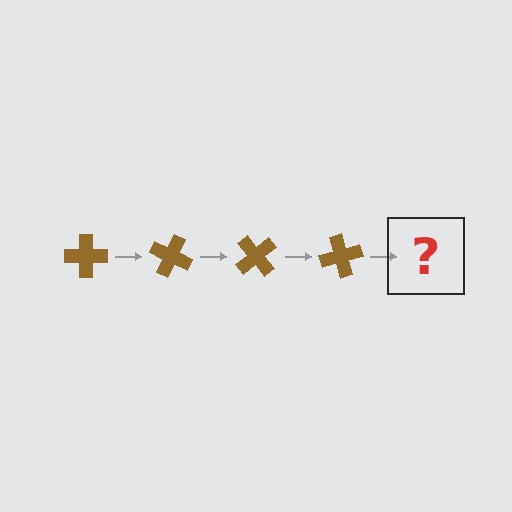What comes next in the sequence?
The next element should be a brown cross rotated 100 degrees.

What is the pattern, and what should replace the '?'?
The pattern is that the cross rotates 25 degrees each step. The '?' should be a brown cross rotated 100 degrees.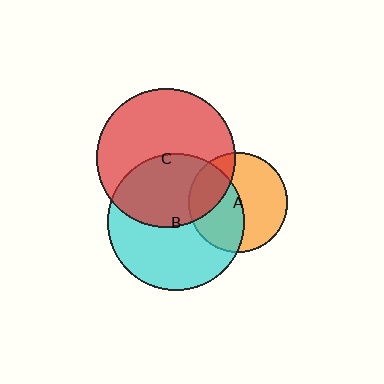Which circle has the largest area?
Circle C (red).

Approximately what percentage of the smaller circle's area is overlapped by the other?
Approximately 45%.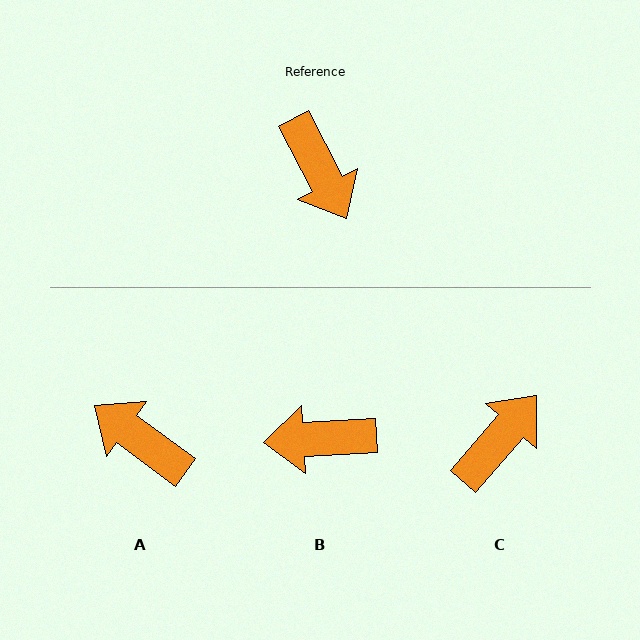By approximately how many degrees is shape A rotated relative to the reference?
Approximately 154 degrees clockwise.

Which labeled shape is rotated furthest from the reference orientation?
A, about 154 degrees away.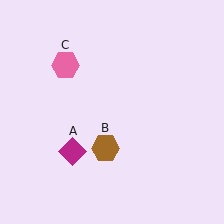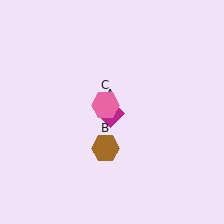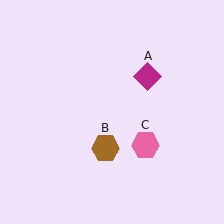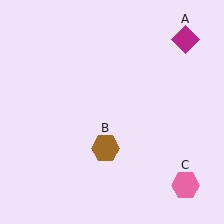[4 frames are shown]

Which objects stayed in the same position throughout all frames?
Brown hexagon (object B) remained stationary.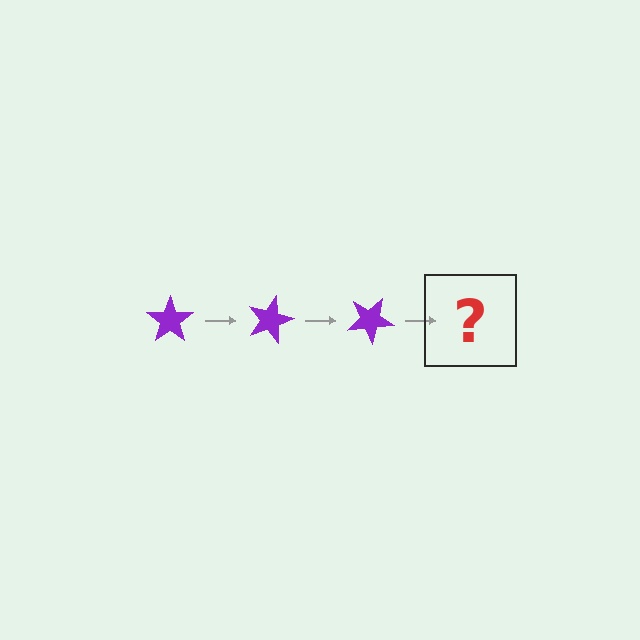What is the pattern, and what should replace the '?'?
The pattern is that the star rotates 15 degrees each step. The '?' should be a purple star rotated 45 degrees.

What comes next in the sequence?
The next element should be a purple star rotated 45 degrees.